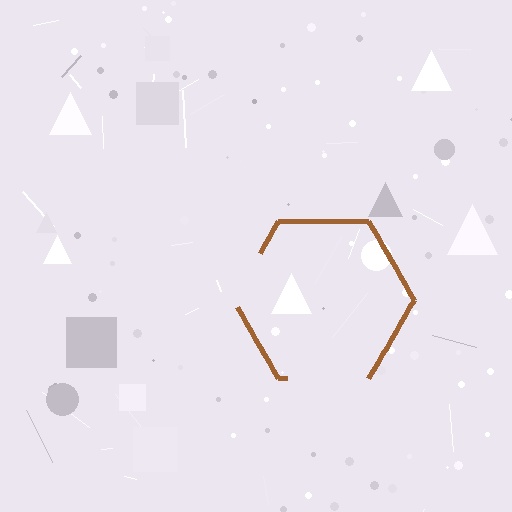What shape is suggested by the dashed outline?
The dashed outline suggests a hexagon.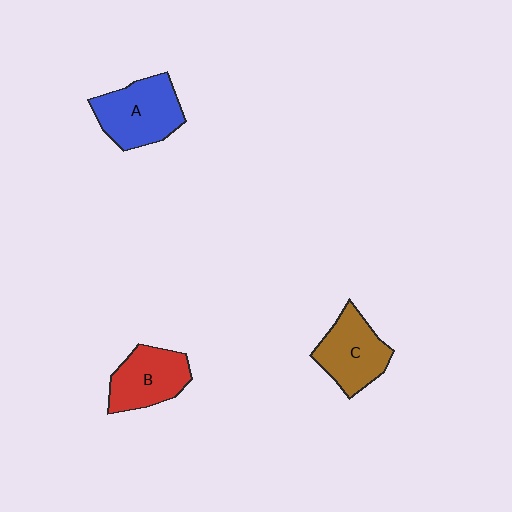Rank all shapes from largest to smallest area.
From largest to smallest: A (blue), C (brown), B (red).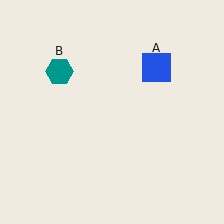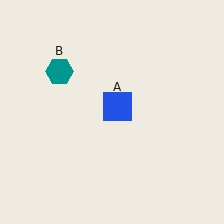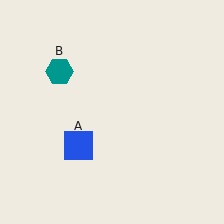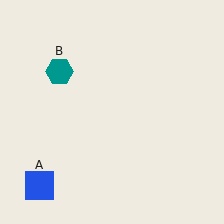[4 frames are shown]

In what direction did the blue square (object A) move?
The blue square (object A) moved down and to the left.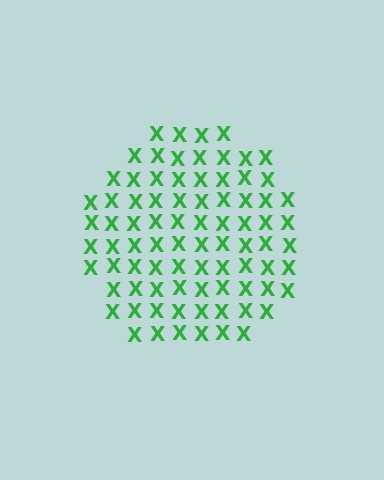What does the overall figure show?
The overall figure shows a circle.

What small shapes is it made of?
It is made of small letter X's.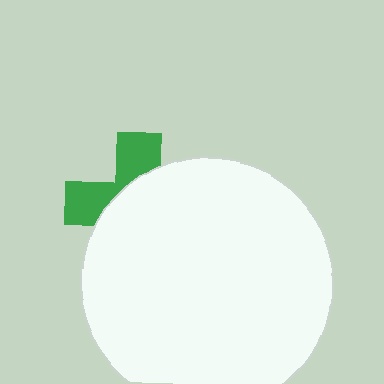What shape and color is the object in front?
The object in front is a white circle.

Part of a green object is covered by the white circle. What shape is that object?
It is a cross.